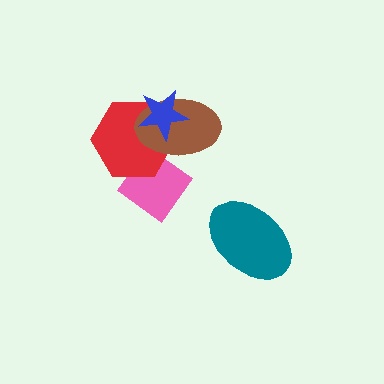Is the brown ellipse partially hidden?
Yes, it is partially covered by another shape.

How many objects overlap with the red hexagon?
3 objects overlap with the red hexagon.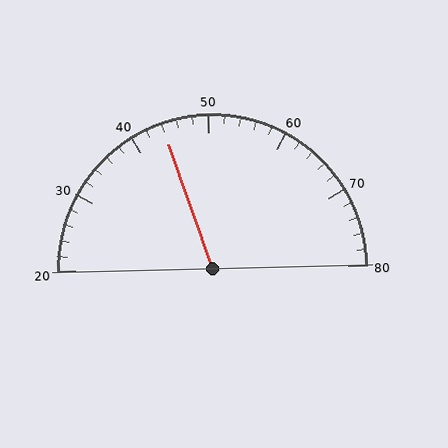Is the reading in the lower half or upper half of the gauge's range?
The reading is in the lower half of the range (20 to 80).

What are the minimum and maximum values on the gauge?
The gauge ranges from 20 to 80.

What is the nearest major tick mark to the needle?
The nearest major tick mark is 40.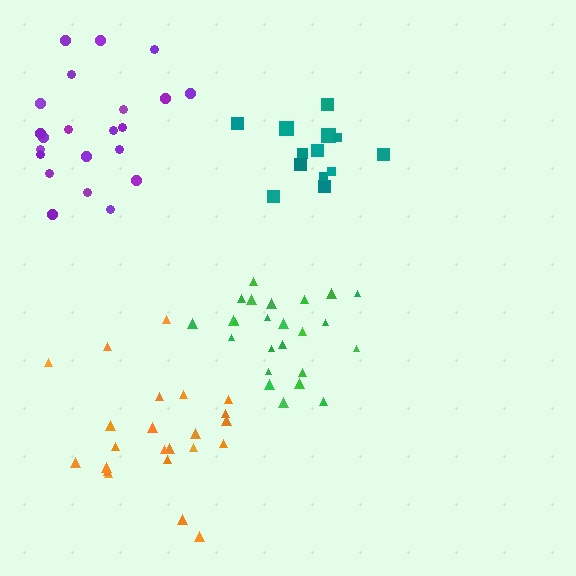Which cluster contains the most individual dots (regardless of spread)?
Green (24).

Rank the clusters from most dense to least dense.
green, teal, orange, purple.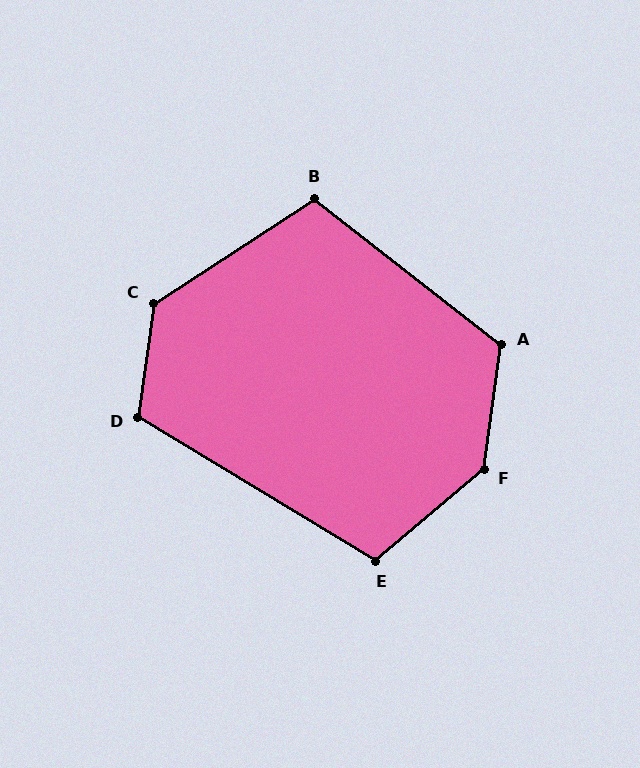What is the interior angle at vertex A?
Approximately 121 degrees (obtuse).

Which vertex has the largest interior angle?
F, at approximately 137 degrees.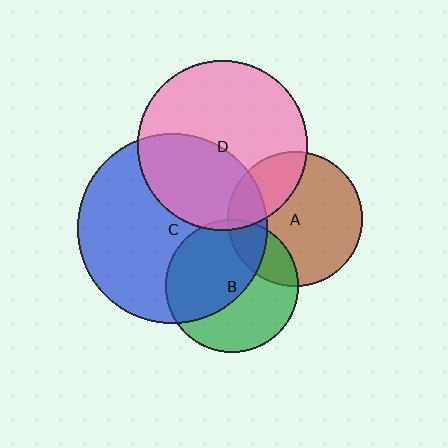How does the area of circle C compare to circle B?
Approximately 2.1 times.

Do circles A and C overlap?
Yes.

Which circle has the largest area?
Circle C (blue).